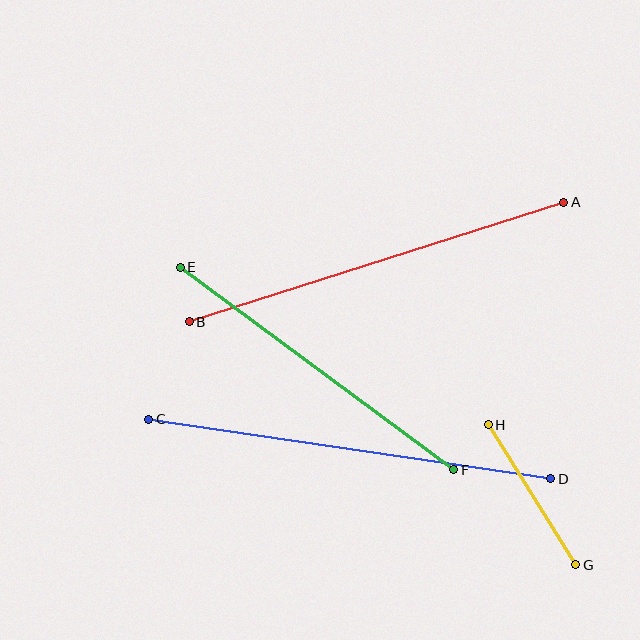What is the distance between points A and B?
The distance is approximately 393 pixels.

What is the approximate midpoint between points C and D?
The midpoint is at approximately (350, 449) pixels.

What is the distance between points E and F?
The distance is approximately 340 pixels.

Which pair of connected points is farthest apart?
Points C and D are farthest apart.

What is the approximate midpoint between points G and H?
The midpoint is at approximately (532, 495) pixels.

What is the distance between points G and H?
The distance is approximately 165 pixels.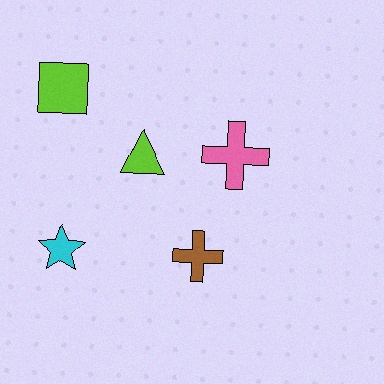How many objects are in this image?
There are 5 objects.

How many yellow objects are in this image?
There are no yellow objects.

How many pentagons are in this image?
There are no pentagons.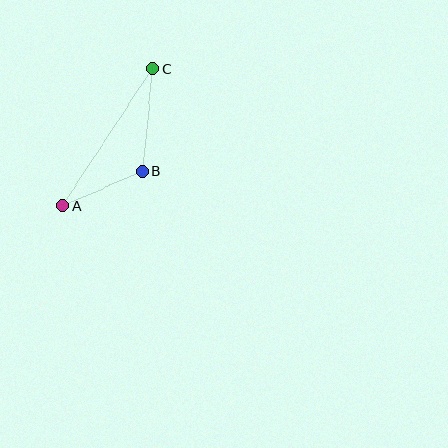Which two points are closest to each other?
Points A and B are closest to each other.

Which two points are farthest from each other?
Points A and C are farthest from each other.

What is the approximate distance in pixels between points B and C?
The distance between B and C is approximately 103 pixels.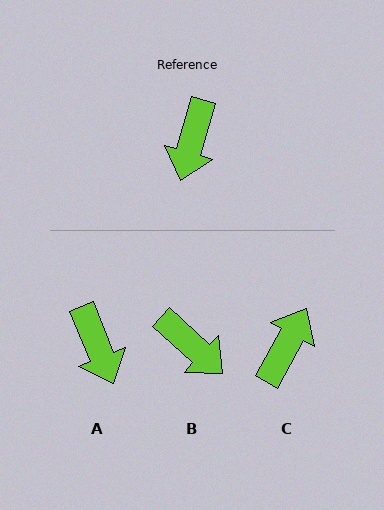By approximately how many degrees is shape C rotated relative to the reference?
Approximately 167 degrees counter-clockwise.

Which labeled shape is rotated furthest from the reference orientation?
C, about 167 degrees away.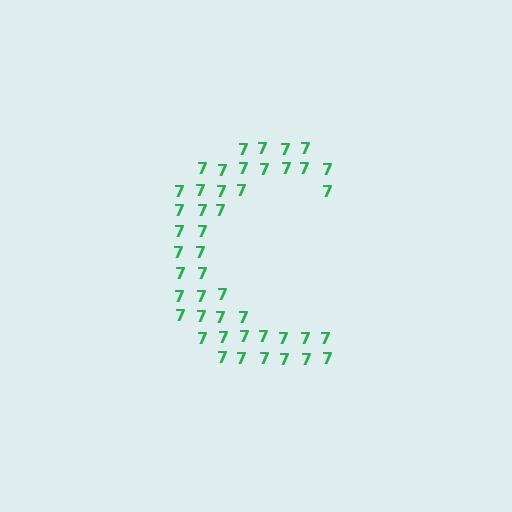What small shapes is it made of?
It is made of small digit 7's.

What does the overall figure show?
The overall figure shows the letter C.